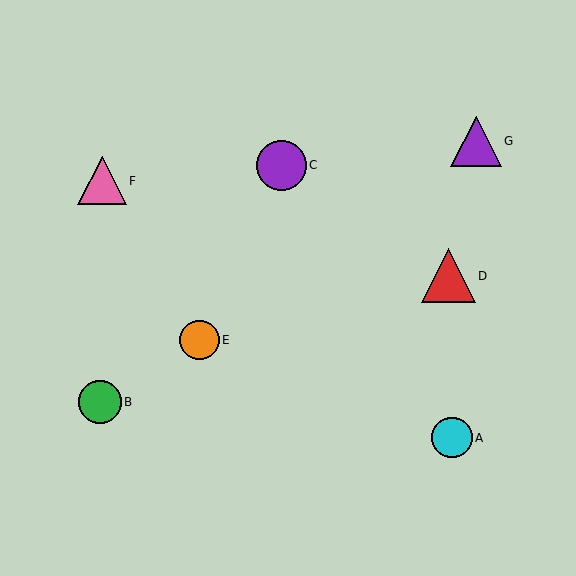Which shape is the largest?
The red triangle (labeled D) is the largest.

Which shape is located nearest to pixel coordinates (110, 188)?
The pink triangle (labeled F) at (102, 181) is nearest to that location.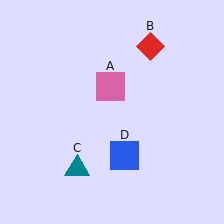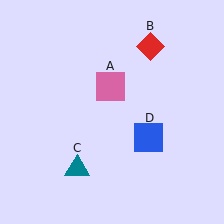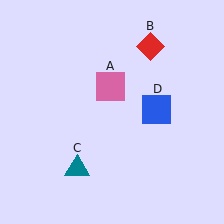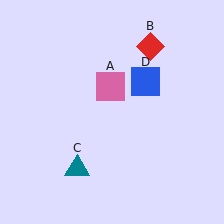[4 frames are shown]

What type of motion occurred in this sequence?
The blue square (object D) rotated counterclockwise around the center of the scene.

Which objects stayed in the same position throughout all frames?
Pink square (object A) and red diamond (object B) and teal triangle (object C) remained stationary.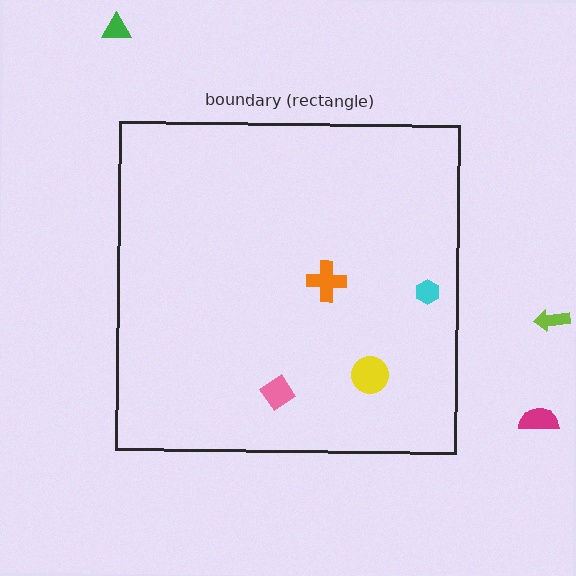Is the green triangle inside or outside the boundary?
Outside.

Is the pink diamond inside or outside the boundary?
Inside.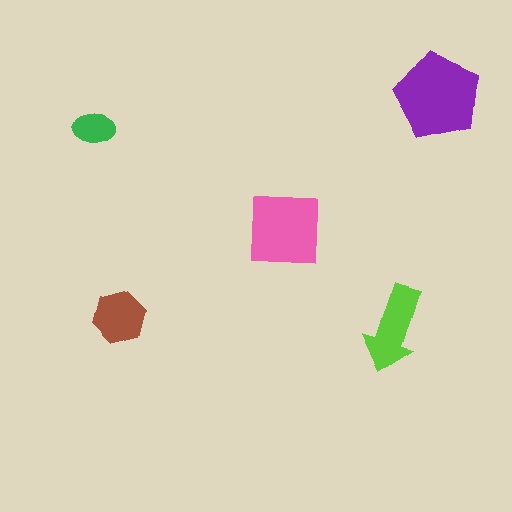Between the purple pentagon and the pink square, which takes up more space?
The purple pentagon.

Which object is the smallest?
The green ellipse.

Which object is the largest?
The purple pentagon.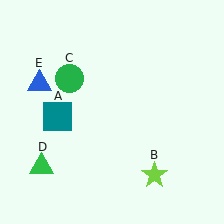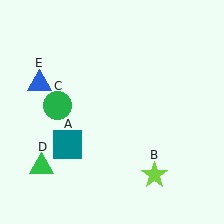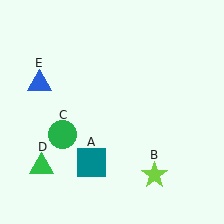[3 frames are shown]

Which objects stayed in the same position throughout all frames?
Lime star (object B) and green triangle (object D) and blue triangle (object E) remained stationary.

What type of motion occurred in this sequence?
The teal square (object A), green circle (object C) rotated counterclockwise around the center of the scene.